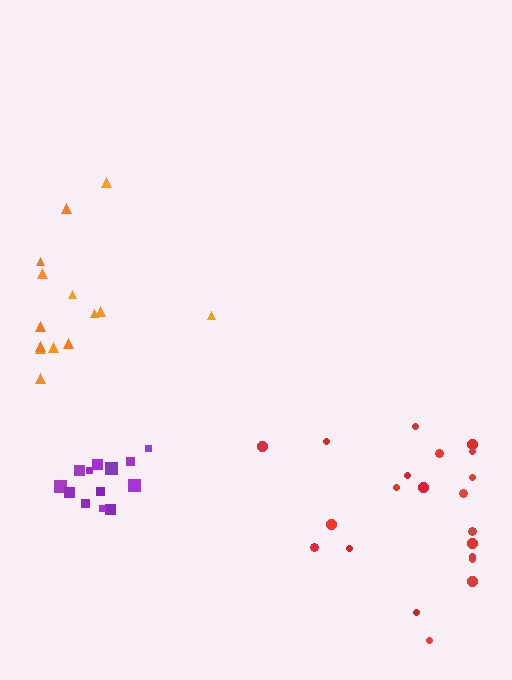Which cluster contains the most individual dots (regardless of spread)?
Red (21).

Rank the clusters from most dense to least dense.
purple, orange, red.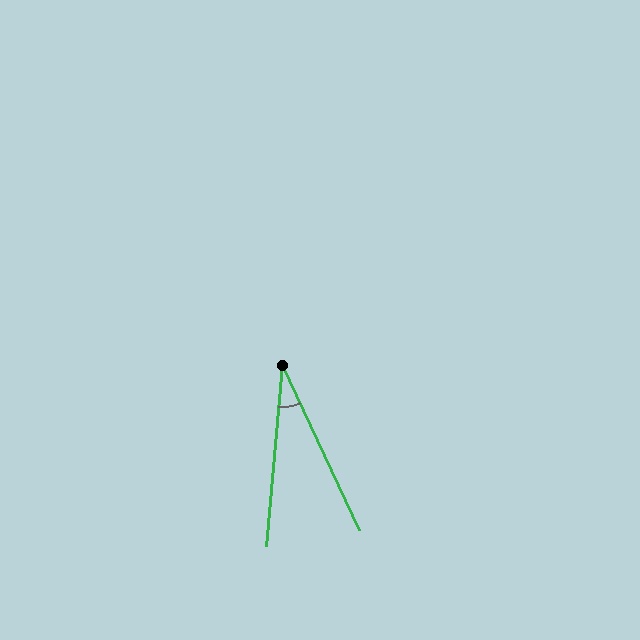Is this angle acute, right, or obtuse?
It is acute.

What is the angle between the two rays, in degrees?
Approximately 30 degrees.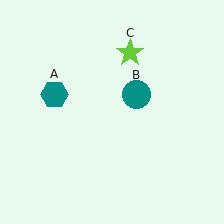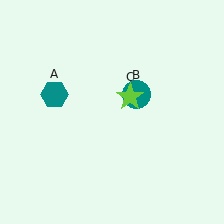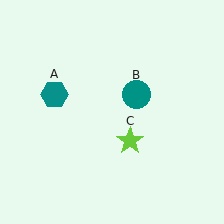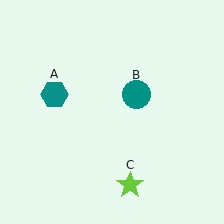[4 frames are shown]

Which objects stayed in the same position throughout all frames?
Teal hexagon (object A) and teal circle (object B) remained stationary.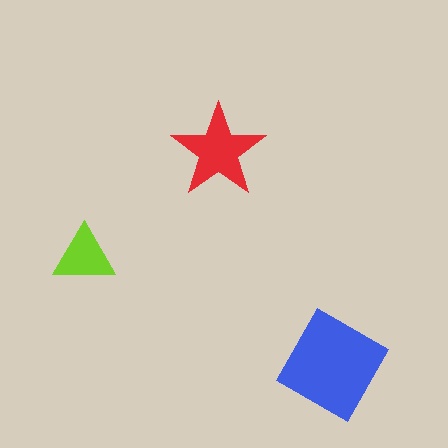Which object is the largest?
The blue diamond.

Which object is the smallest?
The lime triangle.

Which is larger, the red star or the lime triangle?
The red star.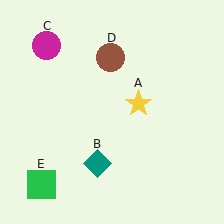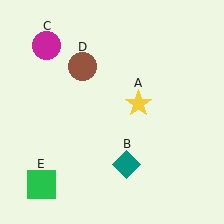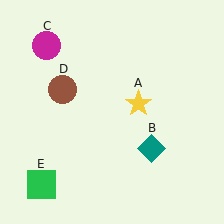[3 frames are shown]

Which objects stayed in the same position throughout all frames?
Yellow star (object A) and magenta circle (object C) and green square (object E) remained stationary.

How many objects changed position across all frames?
2 objects changed position: teal diamond (object B), brown circle (object D).